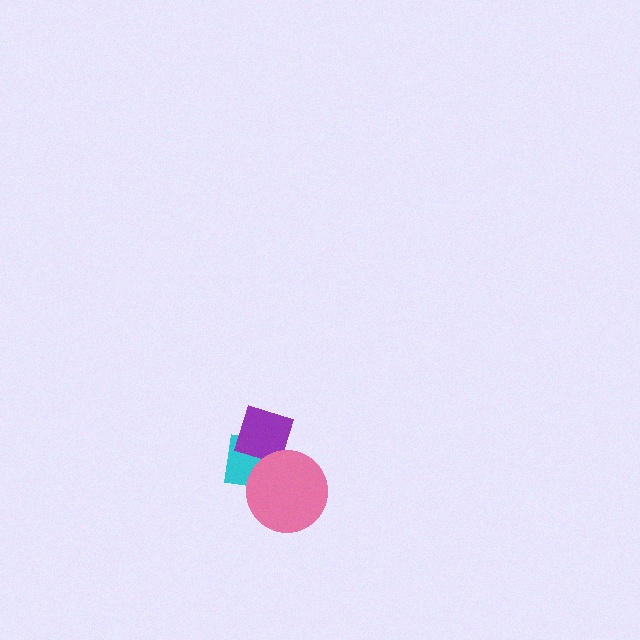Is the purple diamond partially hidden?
Yes, it is partially covered by another shape.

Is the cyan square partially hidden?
Yes, it is partially covered by another shape.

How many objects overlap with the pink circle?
2 objects overlap with the pink circle.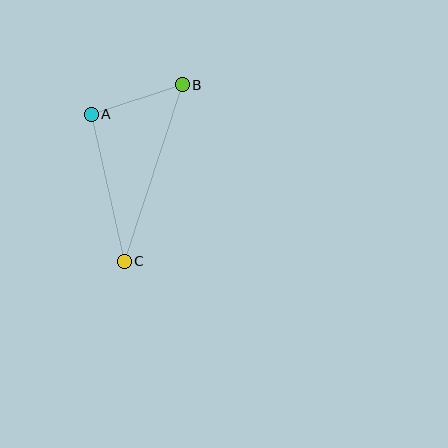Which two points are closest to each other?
Points A and B are closest to each other.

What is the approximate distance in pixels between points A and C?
The distance between A and C is approximately 151 pixels.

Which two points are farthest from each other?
Points B and C are farthest from each other.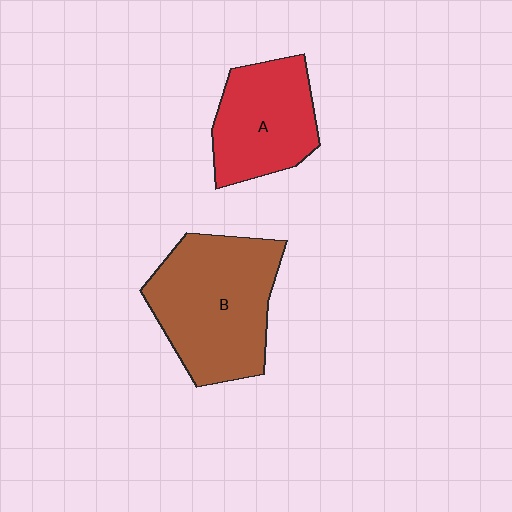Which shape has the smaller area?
Shape A (red).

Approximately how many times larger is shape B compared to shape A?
Approximately 1.4 times.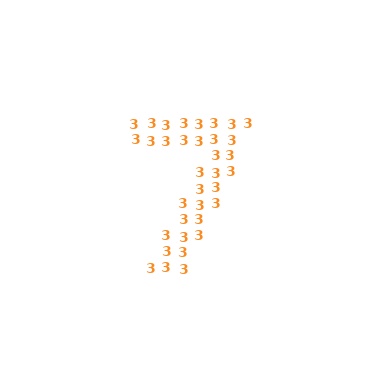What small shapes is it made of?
It is made of small digit 3's.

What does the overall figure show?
The overall figure shows the digit 7.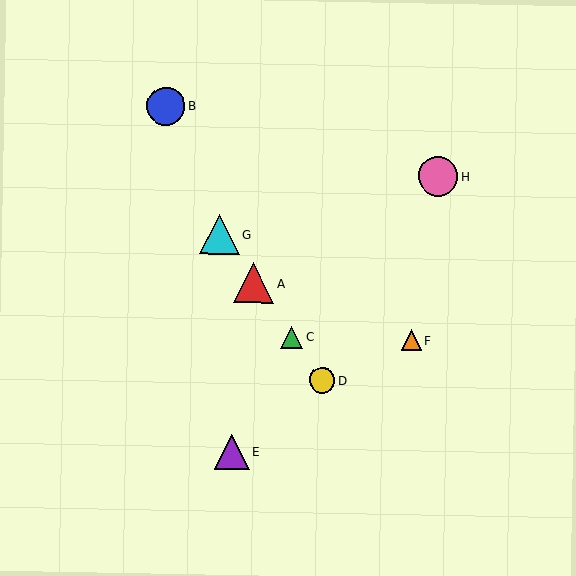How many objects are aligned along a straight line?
4 objects (A, C, D, G) are aligned along a straight line.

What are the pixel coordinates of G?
Object G is at (219, 234).